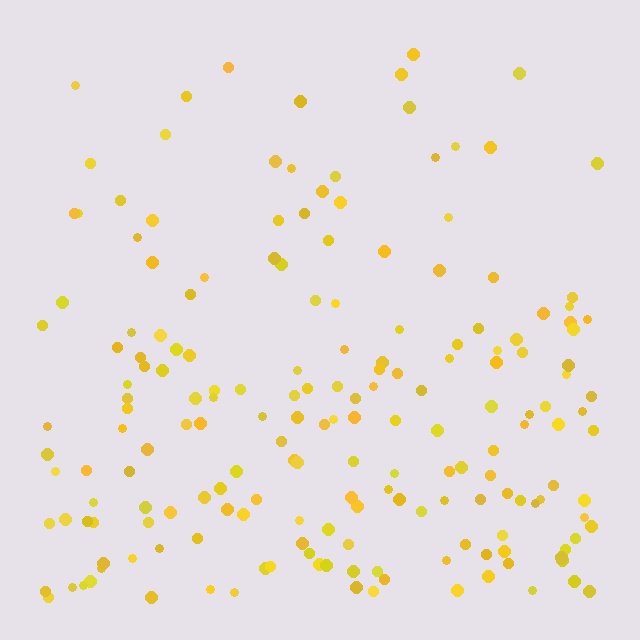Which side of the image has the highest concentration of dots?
The bottom.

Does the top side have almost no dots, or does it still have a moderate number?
Still a moderate number, just noticeably fewer than the bottom.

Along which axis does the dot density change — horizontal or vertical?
Vertical.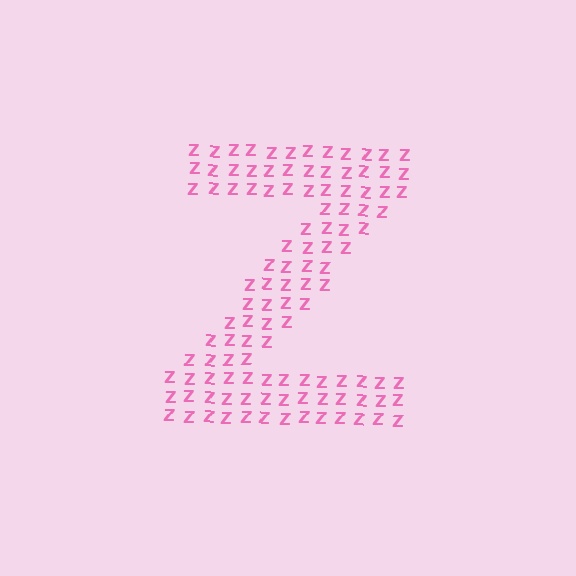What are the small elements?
The small elements are letter Z's.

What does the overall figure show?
The overall figure shows the letter Z.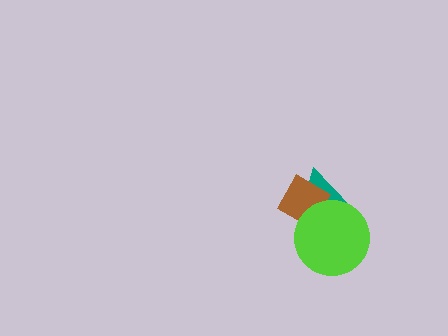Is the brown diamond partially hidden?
Yes, it is partially covered by another shape.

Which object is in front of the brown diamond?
The lime circle is in front of the brown diamond.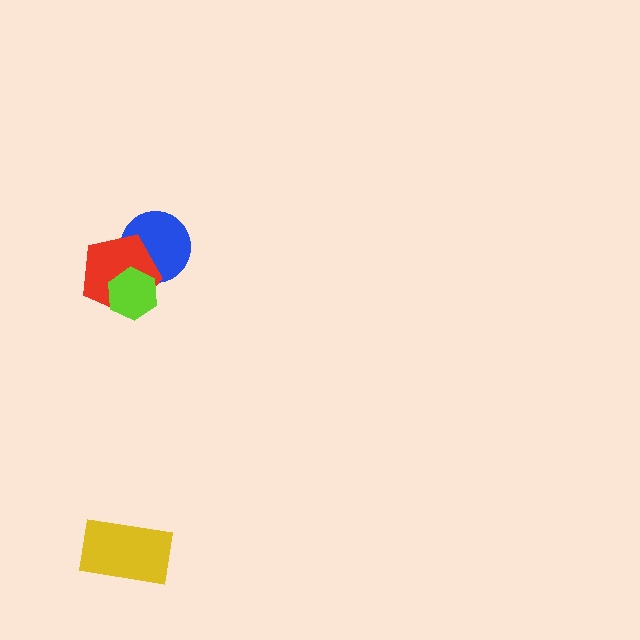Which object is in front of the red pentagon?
The lime hexagon is in front of the red pentagon.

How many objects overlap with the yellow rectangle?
0 objects overlap with the yellow rectangle.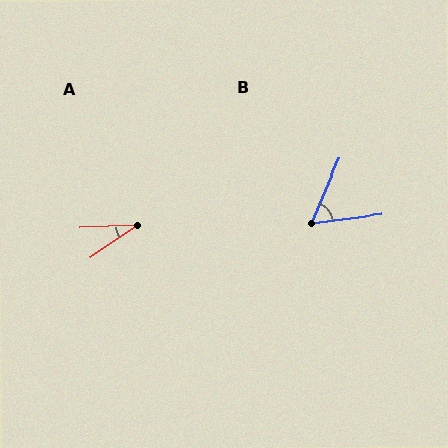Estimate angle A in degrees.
Approximately 31 degrees.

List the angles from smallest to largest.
A (31°), B (60°).